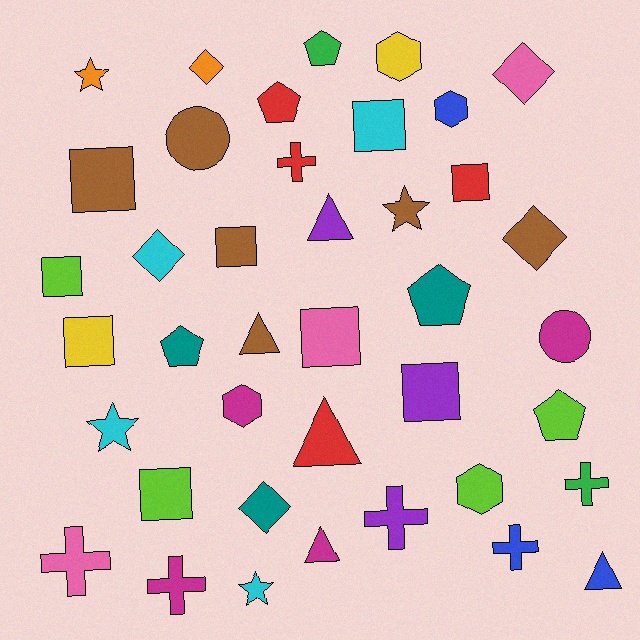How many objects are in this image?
There are 40 objects.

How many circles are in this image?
There are 2 circles.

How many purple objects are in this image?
There are 3 purple objects.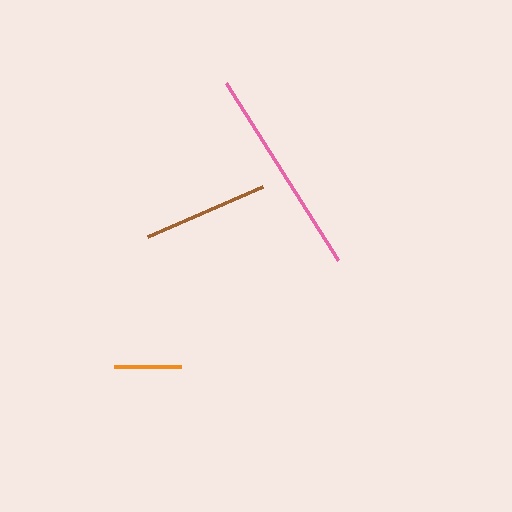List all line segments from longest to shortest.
From longest to shortest: pink, brown, orange.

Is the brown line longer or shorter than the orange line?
The brown line is longer than the orange line.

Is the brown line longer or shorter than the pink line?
The pink line is longer than the brown line.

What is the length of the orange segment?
The orange segment is approximately 67 pixels long.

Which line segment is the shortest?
The orange line is the shortest at approximately 67 pixels.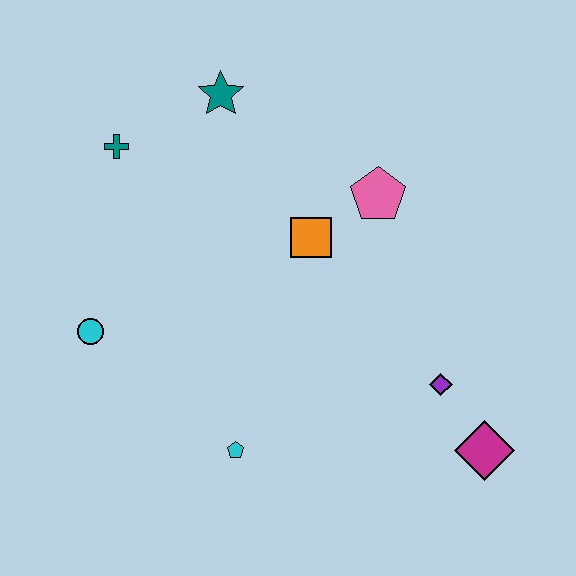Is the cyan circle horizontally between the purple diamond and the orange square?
No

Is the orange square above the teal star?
No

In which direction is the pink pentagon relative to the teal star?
The pink pentagon is to the right of the teal star.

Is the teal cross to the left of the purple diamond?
Yes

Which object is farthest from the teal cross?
The magenta diamond is farthest from the teal cross.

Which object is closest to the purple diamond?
The magenta diamond is closest to the purple diamond.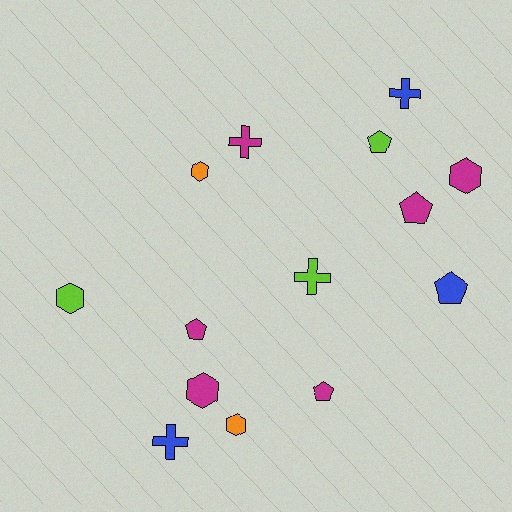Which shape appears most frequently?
Pentagon, with 5 objects.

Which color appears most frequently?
Magenta, with 6 objects.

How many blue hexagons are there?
There are no blue hexagons.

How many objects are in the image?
There are 14 objects.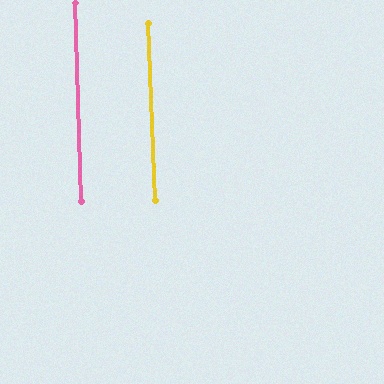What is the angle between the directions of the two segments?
Approximately 0 degrees.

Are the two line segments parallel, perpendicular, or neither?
Parallel — their directions differ by only 0.4°.